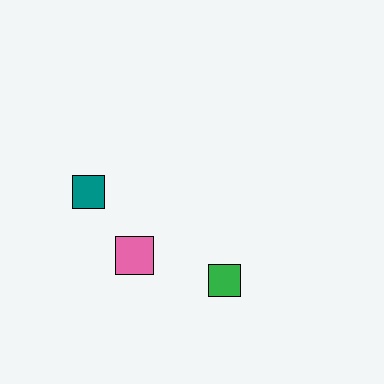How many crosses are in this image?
There are no crosses.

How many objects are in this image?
There are 3 objects.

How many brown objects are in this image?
There are no brown objects.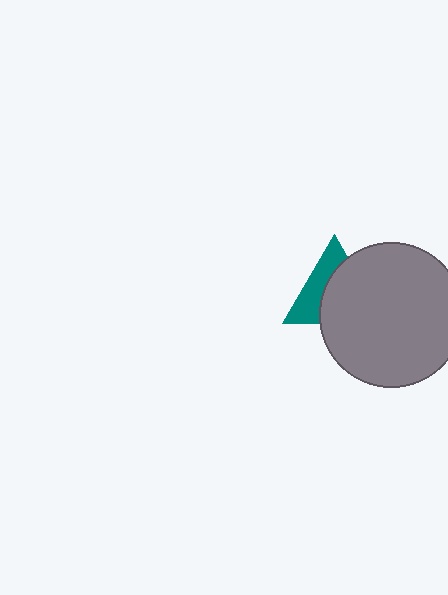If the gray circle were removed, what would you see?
You would see the complete teal triangle.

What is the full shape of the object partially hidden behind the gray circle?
The partially hidden object is a teal triangle.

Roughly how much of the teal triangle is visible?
A small part of it is visible (roughly 43%).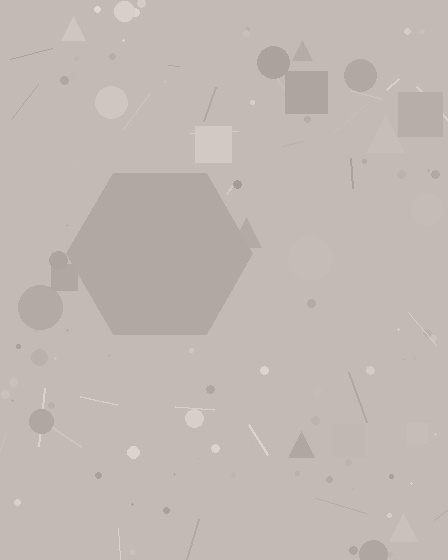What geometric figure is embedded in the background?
A hexagon is embedded in the background.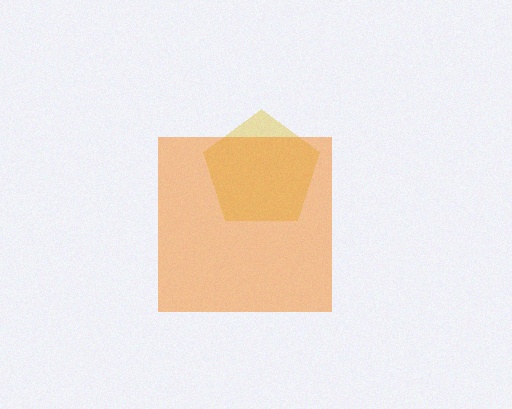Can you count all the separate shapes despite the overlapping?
Yes, there are 2 separate shapes.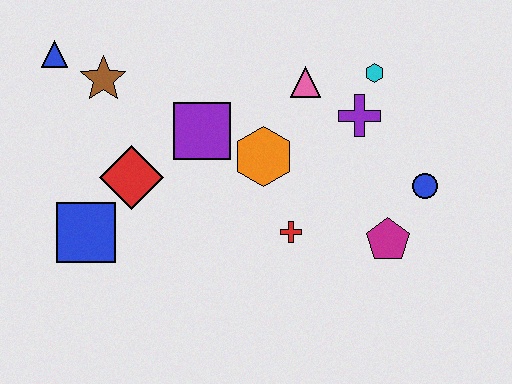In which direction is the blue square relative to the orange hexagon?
The blue square is to the left of the orange hexagon.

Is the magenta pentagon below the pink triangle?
Yes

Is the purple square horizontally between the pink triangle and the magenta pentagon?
No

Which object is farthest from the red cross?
The blue triangle is farthest from the red cross.